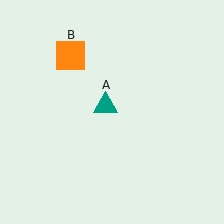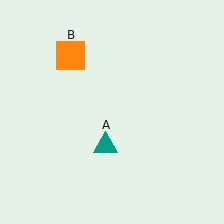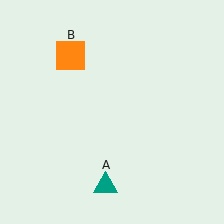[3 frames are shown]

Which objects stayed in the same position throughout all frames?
Orange square (object B) remained stationary.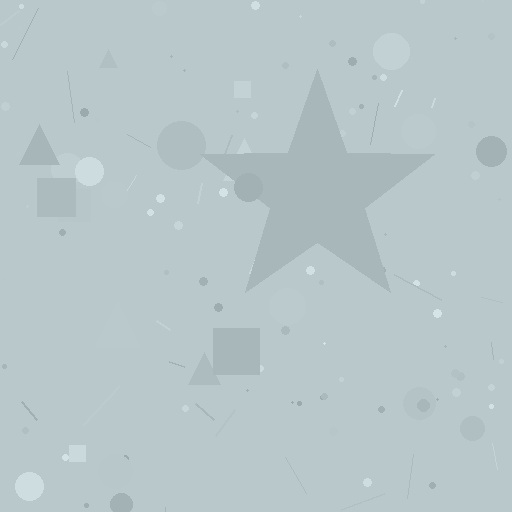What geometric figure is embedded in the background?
A star is embedded in the background.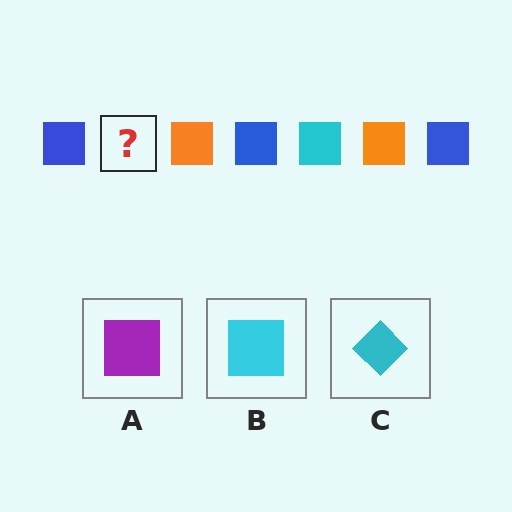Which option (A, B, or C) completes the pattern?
B.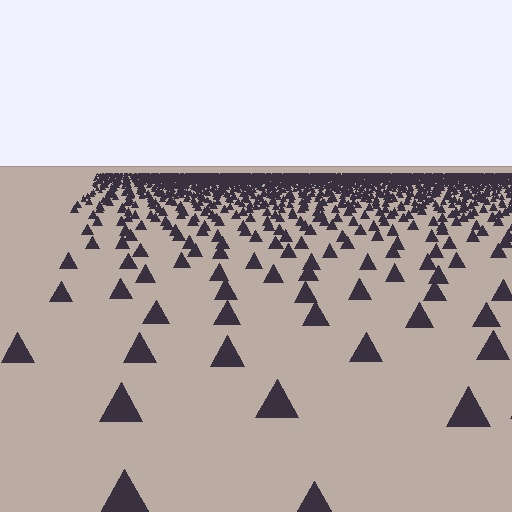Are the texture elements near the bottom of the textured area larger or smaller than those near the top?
Larger. Near the bottom, elements are closer to the viewer and appear at a bigger on-screen size.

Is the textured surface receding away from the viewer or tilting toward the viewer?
The surface is receding away from the viewer. Texture elements get smaller and denser toward the top.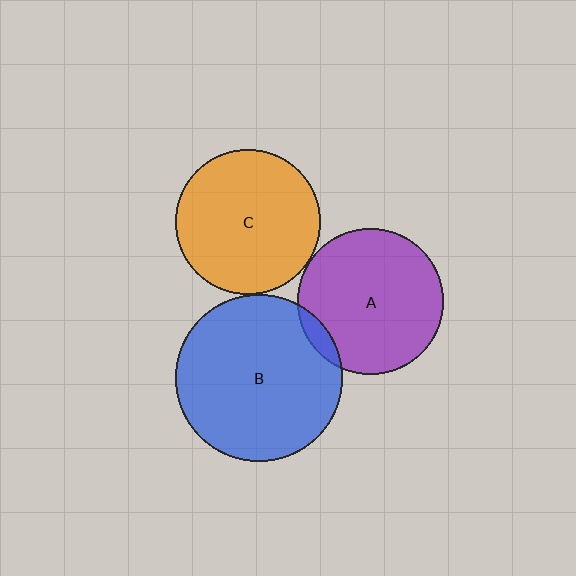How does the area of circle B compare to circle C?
Approximately 1.3 times.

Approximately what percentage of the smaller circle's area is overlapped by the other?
Approximately 5%.